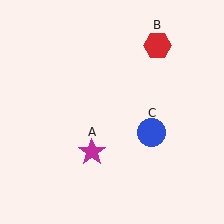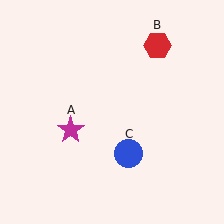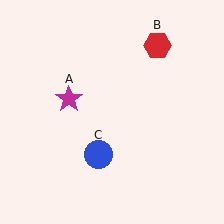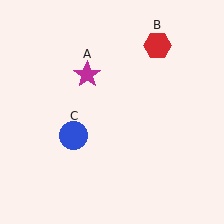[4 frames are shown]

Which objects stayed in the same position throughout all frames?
Red hexagon (object B) remained stationary.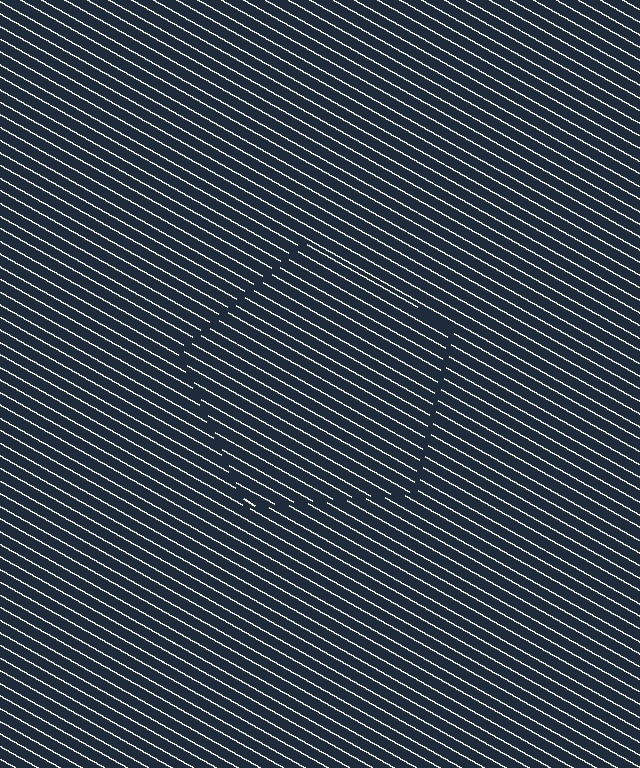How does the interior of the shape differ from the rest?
The interior of the shape contains the same grating, shifted by half a period — the contour is defined by the phase discontinuity where line-ends from the inner and outer gratings abut.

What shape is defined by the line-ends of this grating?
An illusory pentagon. The interior of the shape contains the same grating, shifted by half a period — the contour is defined by the phase discontinuity where line-ends from the inner and outer gratings abut.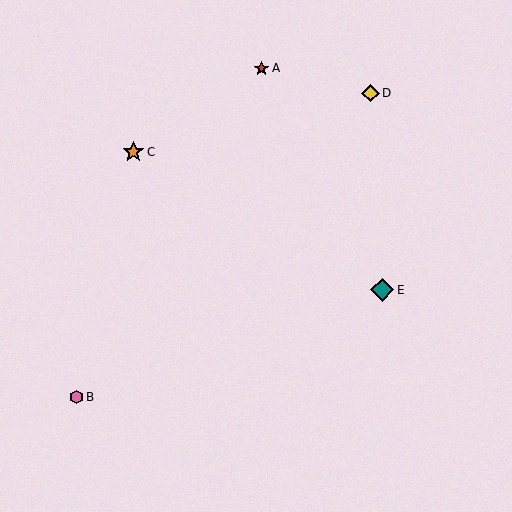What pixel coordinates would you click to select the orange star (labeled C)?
Click at (133, 152) to select the orange star C.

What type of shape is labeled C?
Shape C is an orange star.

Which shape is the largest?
The teal diamond (labeled E) is the largest.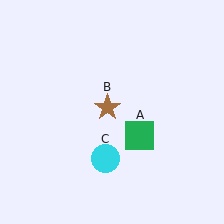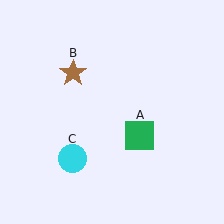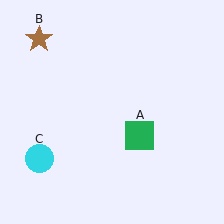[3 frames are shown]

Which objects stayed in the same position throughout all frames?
Green square (object A) remained stationary.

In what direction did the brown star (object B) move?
The brown star (object B) moved up and to the left.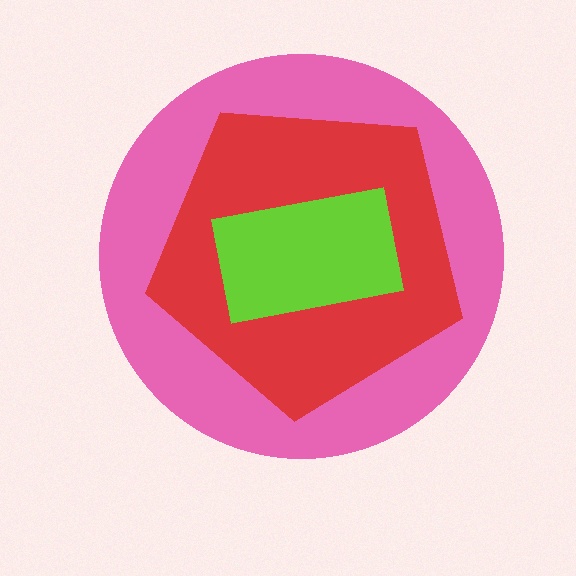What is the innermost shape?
The lime rectangle.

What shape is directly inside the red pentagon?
The lime rectangle.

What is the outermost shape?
The pink circle.